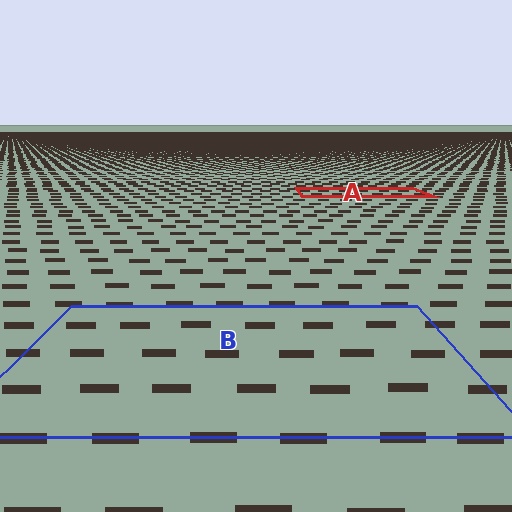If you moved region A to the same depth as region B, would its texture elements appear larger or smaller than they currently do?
They would appear larger. At a closer depth, the same texture elements are projected at a bigger on-screen size.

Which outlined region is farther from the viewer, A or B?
Region A is farther from the viewer — the texture elements inside it appear smaller and more densely packed.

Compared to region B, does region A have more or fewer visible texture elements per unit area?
Region A has more texture elements per unit area — they are packed more densely because it is farther away.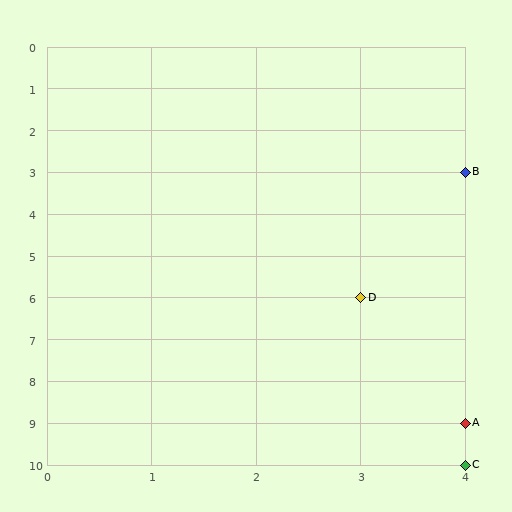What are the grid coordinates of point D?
Point D is at grid coordinates (3, 6).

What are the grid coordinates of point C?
Point C is at grid coordinates (4, 10).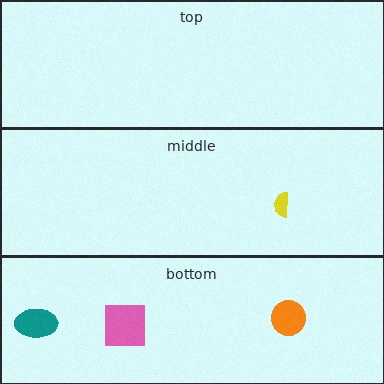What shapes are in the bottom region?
The teal ellipse, the orange circle, the pink square.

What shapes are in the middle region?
The yellow semicircle.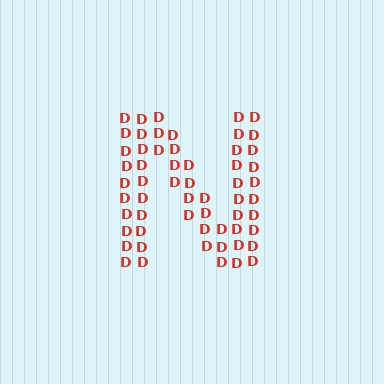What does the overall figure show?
The overall figure shows the letter N.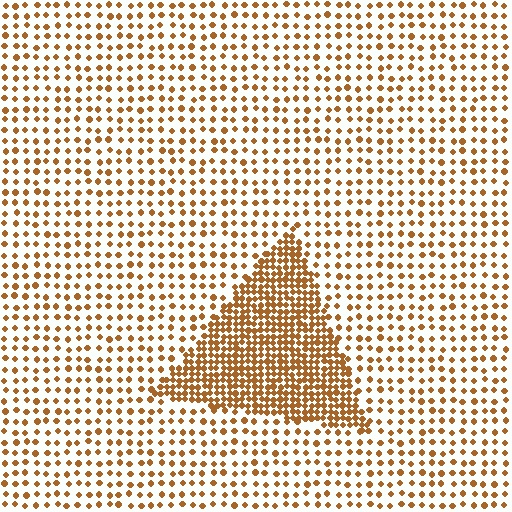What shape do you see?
I see a triangle.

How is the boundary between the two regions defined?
The boundary is defined by a change in element density (approximately 2.7x ratio). All elements are the same color, size, and shape.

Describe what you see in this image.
The image contains small brown elements arranged at two different densities. A triangle-shaped region is visible where the elements are more densely packed than the surrounding area.